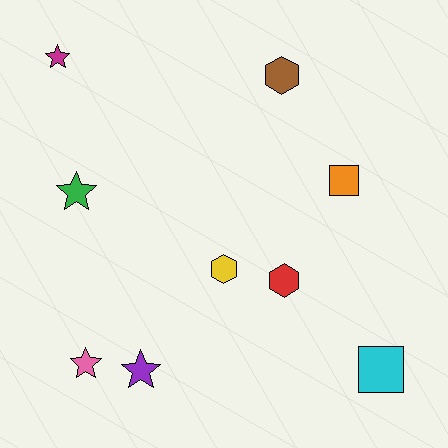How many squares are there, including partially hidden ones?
There are 2 squares.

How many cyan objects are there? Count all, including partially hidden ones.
There is 1 cyan object.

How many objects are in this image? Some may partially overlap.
There are 9 objects.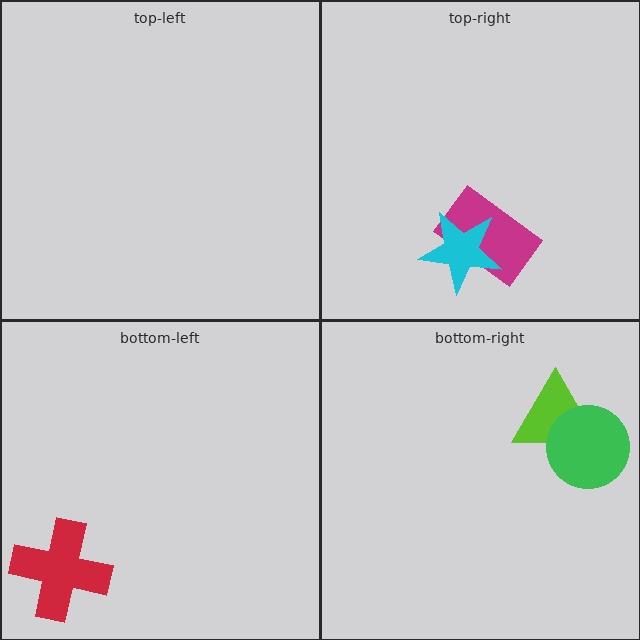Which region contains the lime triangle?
The bottom-right region.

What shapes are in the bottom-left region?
The red cross.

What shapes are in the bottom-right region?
The lime triangle, the green circle.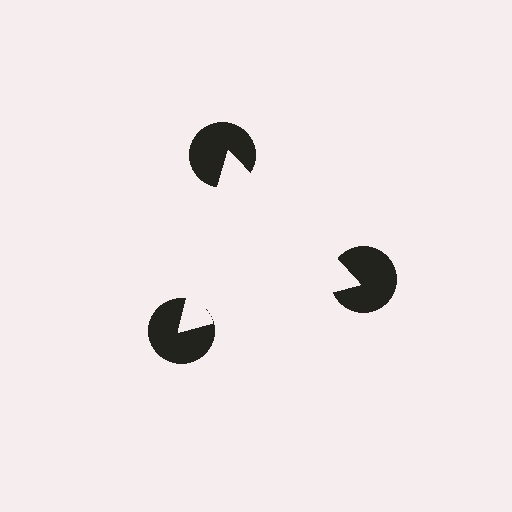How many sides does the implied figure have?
3 sides.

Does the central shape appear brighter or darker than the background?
It typically appears slightly brighter than the background, even though no actual brightness change is drawn.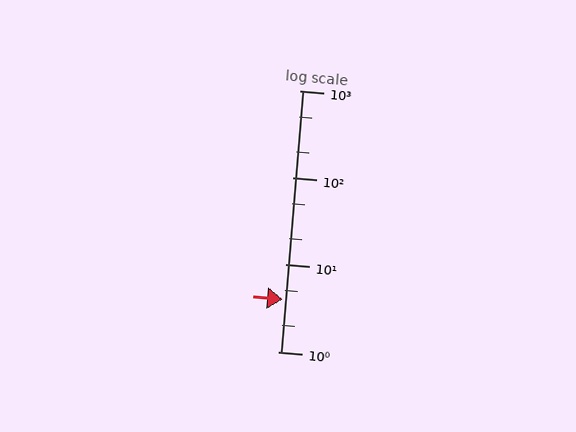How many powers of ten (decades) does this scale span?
The scale spans 3 decades, from 1 to 1000.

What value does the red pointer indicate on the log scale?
The pointer indicates approximately 4.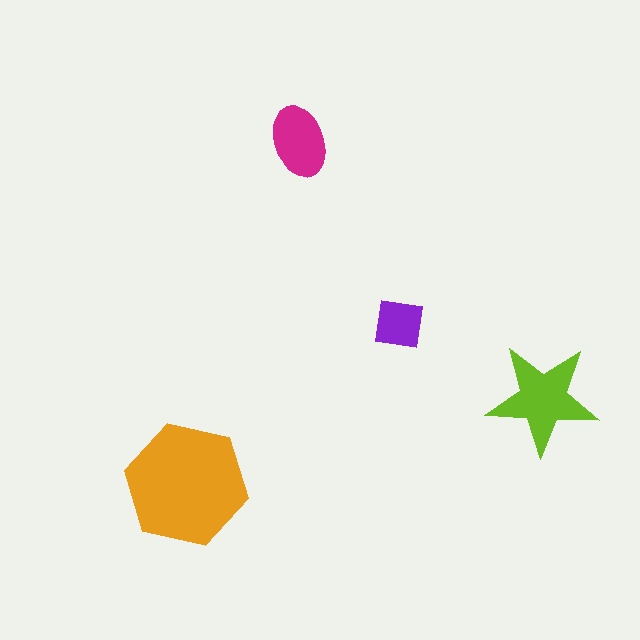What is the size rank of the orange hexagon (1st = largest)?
1st.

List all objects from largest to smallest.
The orange hexagon, the lime star, the magenta ellipse, the purple square.